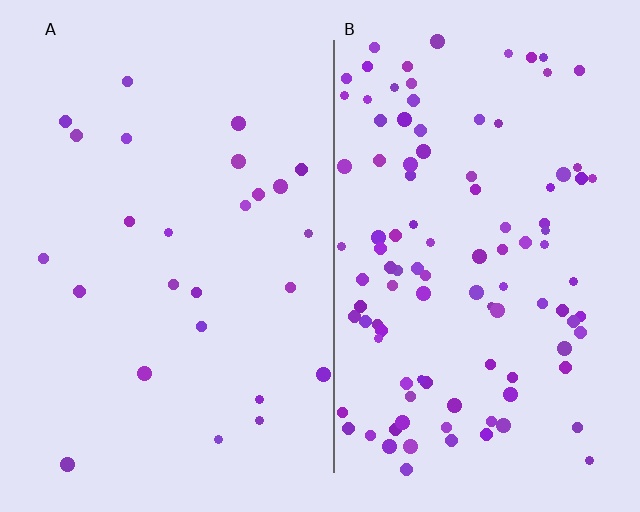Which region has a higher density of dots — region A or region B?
B (the right).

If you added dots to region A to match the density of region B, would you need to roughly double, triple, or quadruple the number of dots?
Approximately quadruple.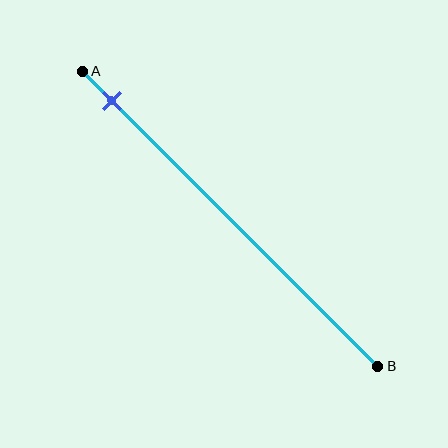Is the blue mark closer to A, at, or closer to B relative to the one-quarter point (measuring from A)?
The blue mark is closer to point A than the one-quarter point of segment AB.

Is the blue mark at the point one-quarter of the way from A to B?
No, the mark is at about 10% from A, not at the 25% one-quarter point.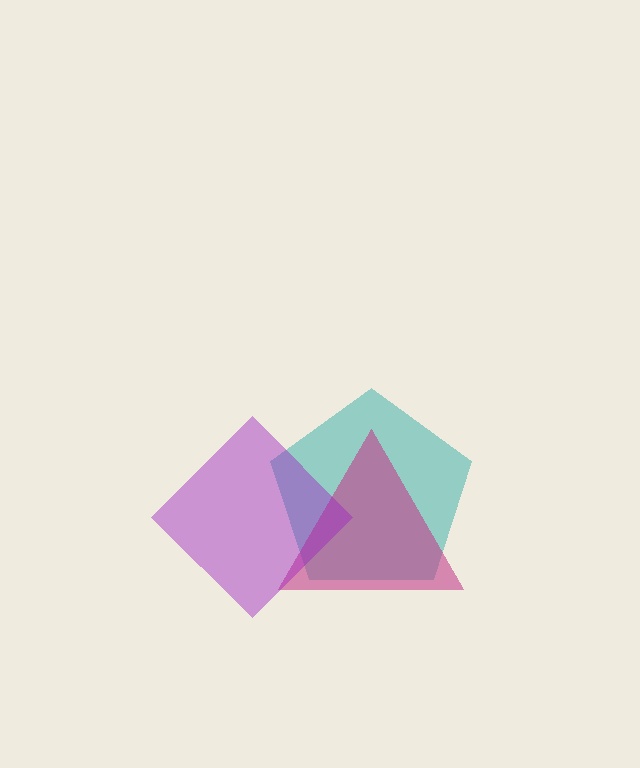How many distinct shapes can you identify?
There are 3 distinct shapes: a teal pentagon, a magenta triangle, a purple diamond.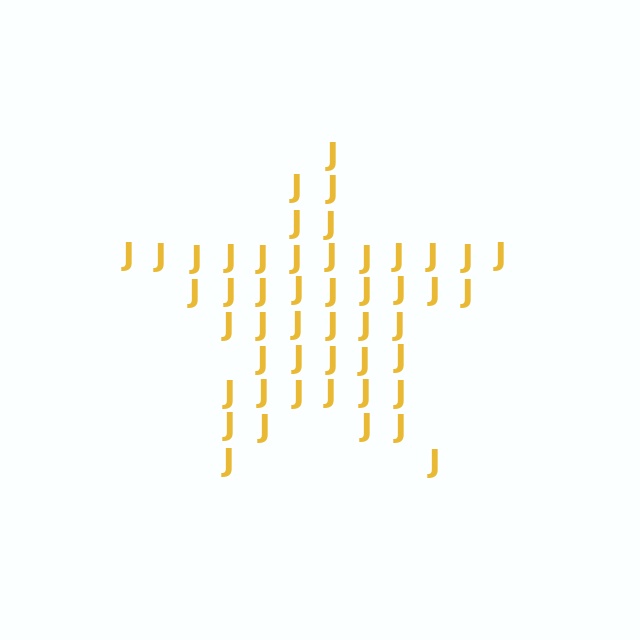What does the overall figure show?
The overall figure shows a star.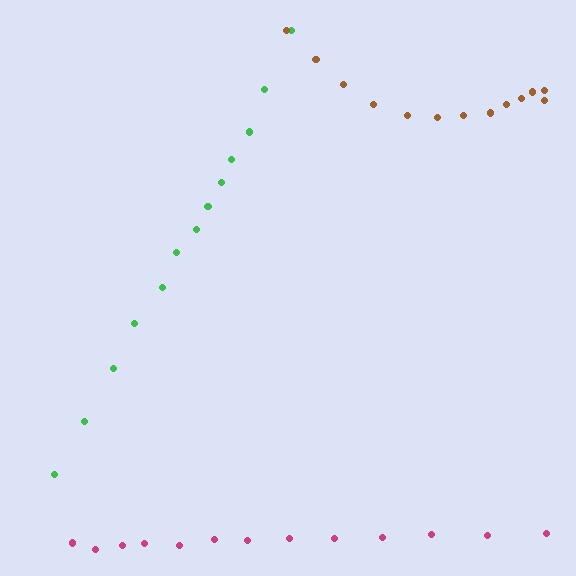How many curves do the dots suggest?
There are 3 distinct paths.